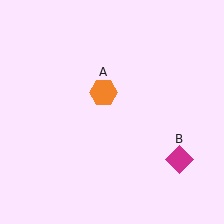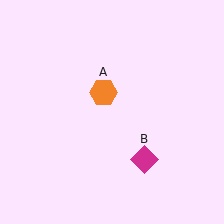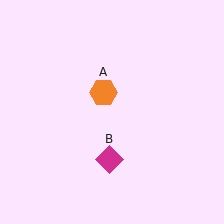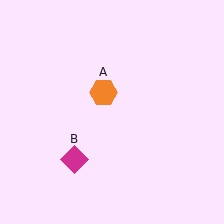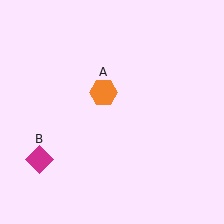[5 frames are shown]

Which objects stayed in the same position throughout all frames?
Orange hexagon (object A) remained stationary.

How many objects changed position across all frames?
1 object changed position: magenta diamond (object B).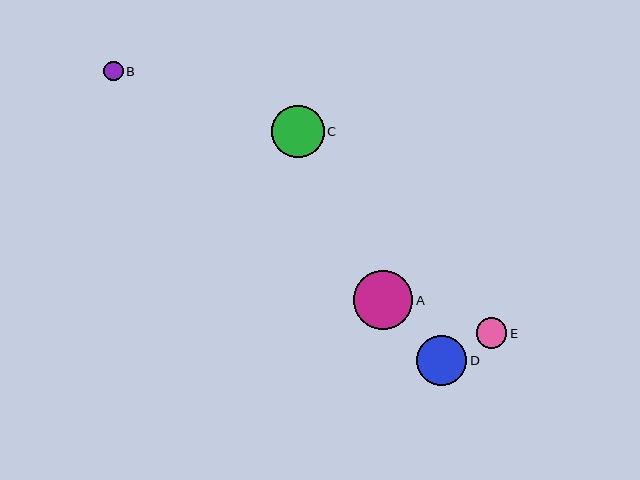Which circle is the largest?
Circle A is the largest with a size of approximately 59 pixels.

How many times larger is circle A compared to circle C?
Circle A is approximately 1.1 times the size of circle C.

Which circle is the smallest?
Circle B is the smallest with a size of approximately 19 pixels.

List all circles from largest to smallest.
From largest to smallest: A, C, D, E, B.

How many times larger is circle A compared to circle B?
Circle A is approximately 3.1 times the size of circle B.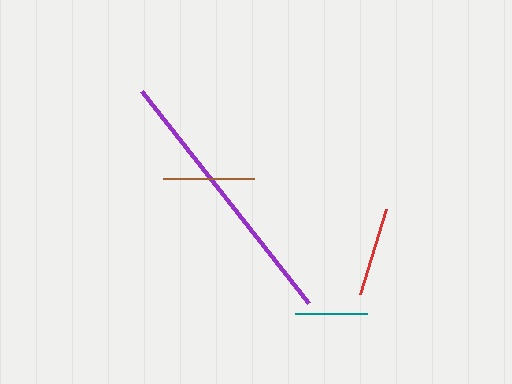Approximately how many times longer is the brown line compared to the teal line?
The brown line is approximately 1.3 times the length of the teal line.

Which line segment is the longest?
The purple line is the longest at approximately 270 pixels.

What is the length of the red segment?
The red segment is approximately 88 pixels long.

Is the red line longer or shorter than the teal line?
The red line is longer than the teal line.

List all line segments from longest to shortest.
From longest to shortest: purple, brown, red, teal.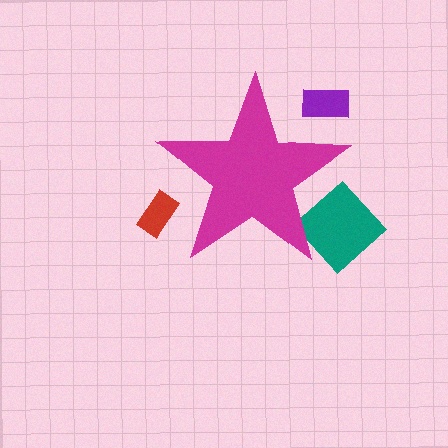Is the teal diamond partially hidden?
Yes, the teal diamond is partially hidden behind the magenta star.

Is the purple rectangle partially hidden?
Yes, the purple rectangle is partially hidden behind the magenta star.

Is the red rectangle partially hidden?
Yes, the red rectangle is partially hidden behind the magenta star.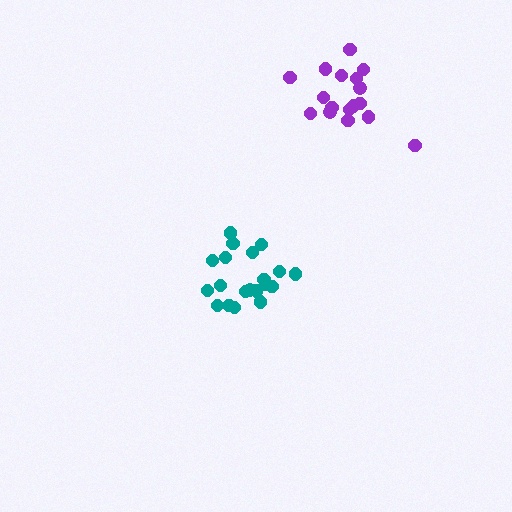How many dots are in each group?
Group 1: 21 dots, Group 2: 17 dots (38 total).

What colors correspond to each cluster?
The clusters are colored: teal, purple.